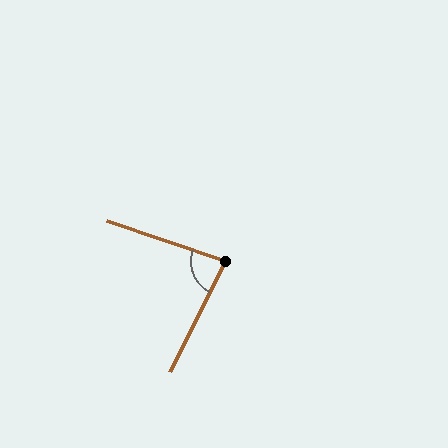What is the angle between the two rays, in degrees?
Approximately 82 degrees.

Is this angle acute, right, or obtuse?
It is acute.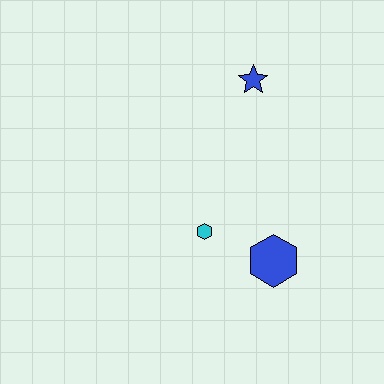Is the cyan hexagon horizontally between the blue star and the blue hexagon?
No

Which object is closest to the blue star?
The cyan hexagon is closest to the blue star.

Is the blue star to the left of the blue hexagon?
Yes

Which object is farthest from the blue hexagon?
The blue star is farthest from the blue hexagon.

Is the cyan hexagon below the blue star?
Yes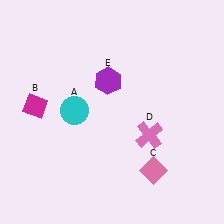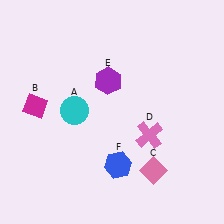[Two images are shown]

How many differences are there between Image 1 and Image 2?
There is 1 difference between the two images.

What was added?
A blue hexagon (F) was added in Image 2.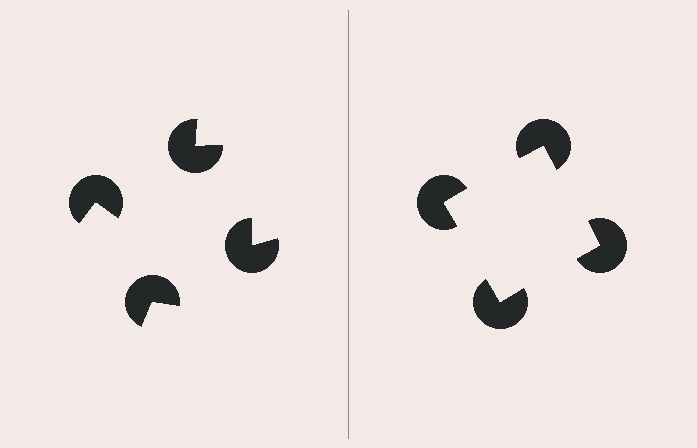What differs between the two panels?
The pac-man discs are positioned identically on both sides; only the wedge orientations differ. On the right they align to a square; on the left they are misaligned.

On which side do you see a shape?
An illusory square appears on the right side. On the left side the wedge cuts are rotated, so no coherent shape forms.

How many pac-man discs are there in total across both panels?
8 — 4 on each side.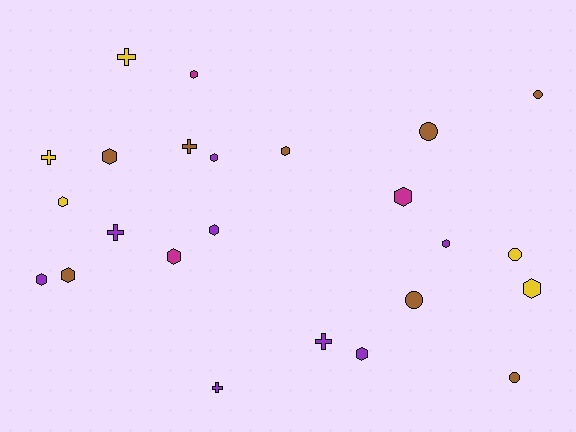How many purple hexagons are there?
There are 5 purple hexagons.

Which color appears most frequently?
Purple, with 8 objects.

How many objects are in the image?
There are 24 objects.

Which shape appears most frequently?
Hexagon, with 13 objects.